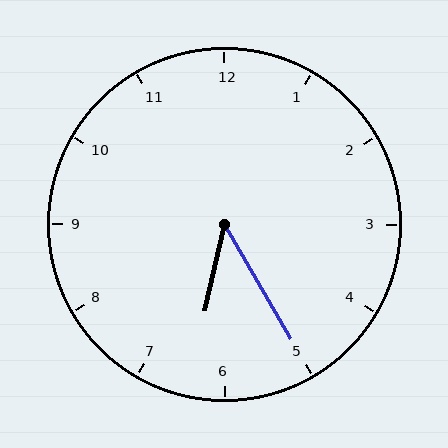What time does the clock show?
6:25.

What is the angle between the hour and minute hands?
Approximately 42 degrees.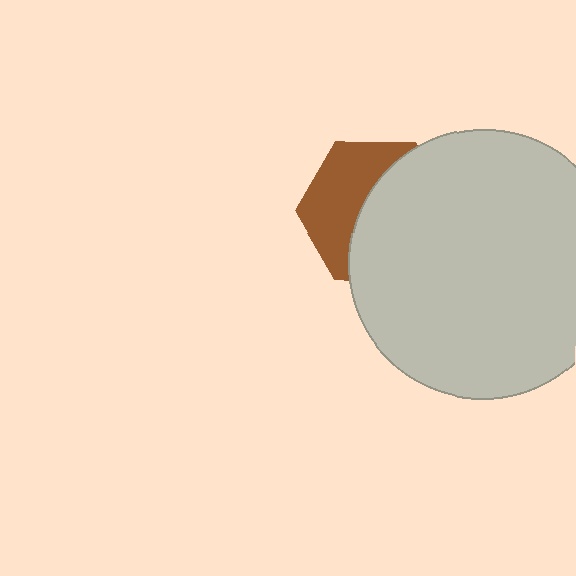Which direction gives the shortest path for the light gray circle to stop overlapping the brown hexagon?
Moving right gives the shortest separation.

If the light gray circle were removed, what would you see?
You would see the complete brown hexagon.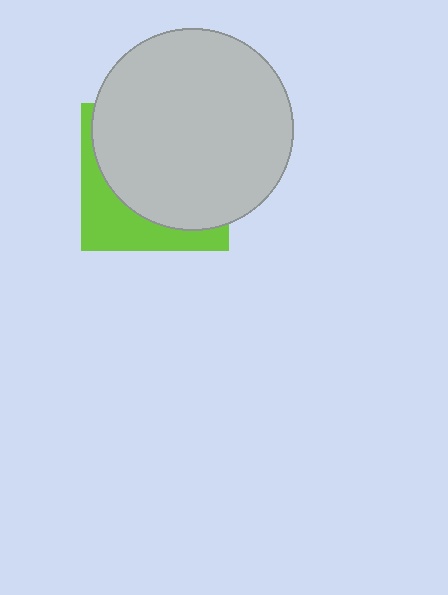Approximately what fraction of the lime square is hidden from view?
Roughly 70% of the lime square is hidden behind the light gray circle.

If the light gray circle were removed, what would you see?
You would see the complete lime square.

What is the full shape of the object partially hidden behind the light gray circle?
The partially hidden object is a lime square.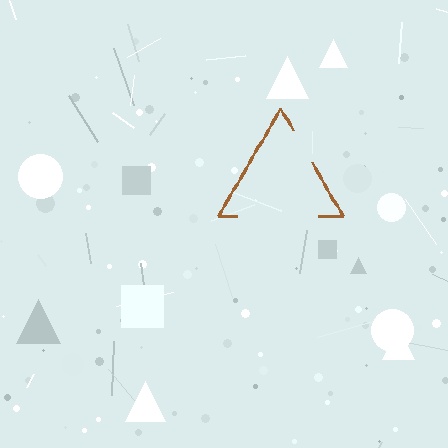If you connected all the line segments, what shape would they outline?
They would outline a triangle.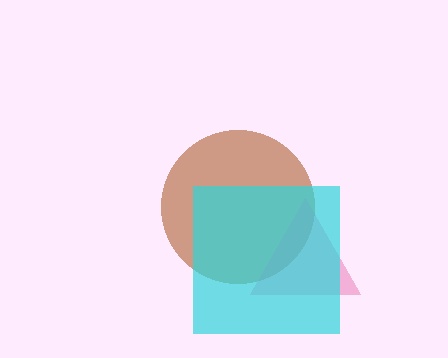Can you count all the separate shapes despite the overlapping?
Yes, there are 3 separate shapes.